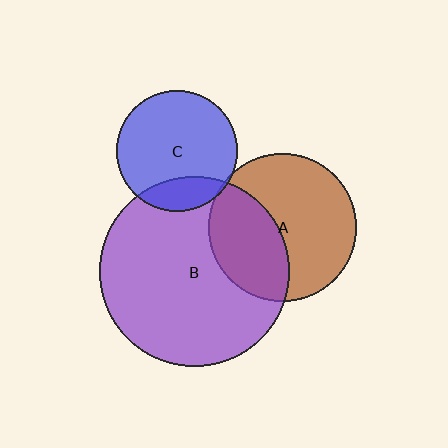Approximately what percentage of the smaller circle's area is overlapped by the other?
Approximately 5%.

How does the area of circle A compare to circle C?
Approximately 1.5 times.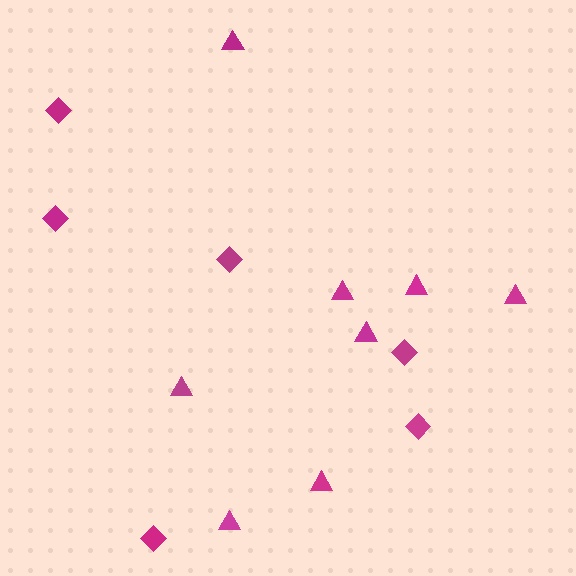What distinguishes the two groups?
There are 2 groups: one group of diamonds (6) and one group of triangles (8).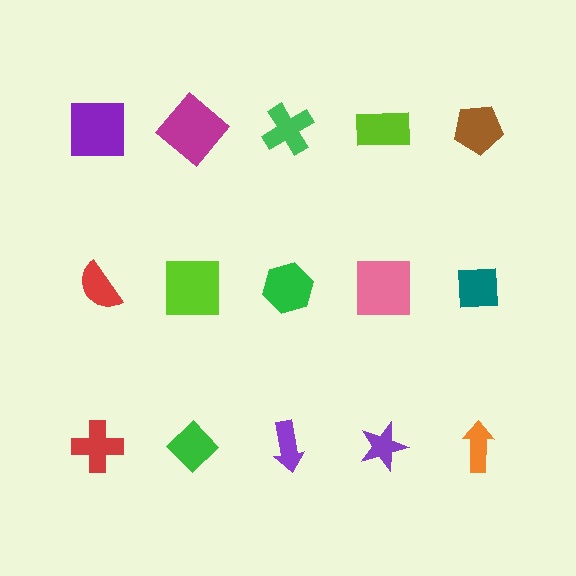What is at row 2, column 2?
A lime square.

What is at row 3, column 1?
A red cross.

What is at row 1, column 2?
A magenta diamond.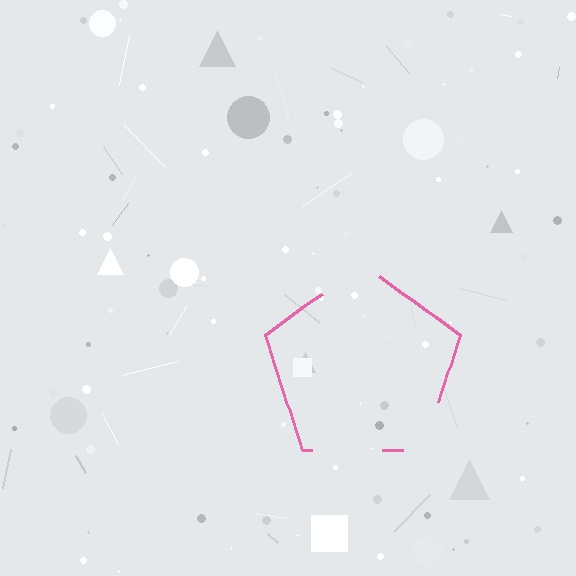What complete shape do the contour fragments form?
The contour fragments form a pentagon.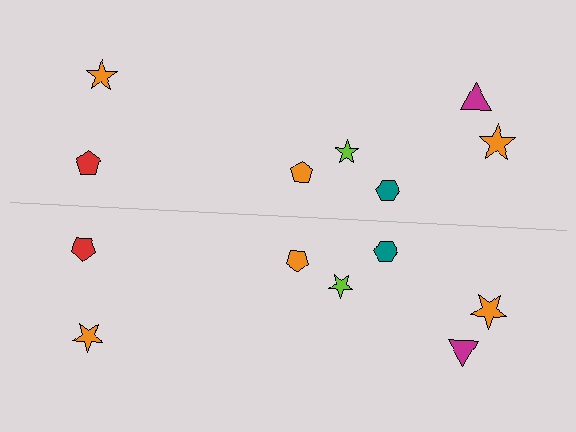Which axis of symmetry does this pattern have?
The pattern has a horizontal axis of symmetry running through the center of the image.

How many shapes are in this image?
There are 14 shapes in this image.